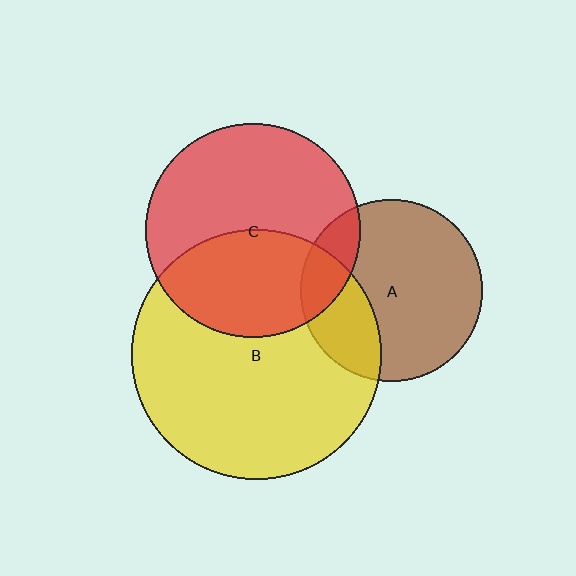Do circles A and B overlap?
Yes.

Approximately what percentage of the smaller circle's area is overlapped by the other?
Approximately 25%.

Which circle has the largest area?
Circle B (yellow).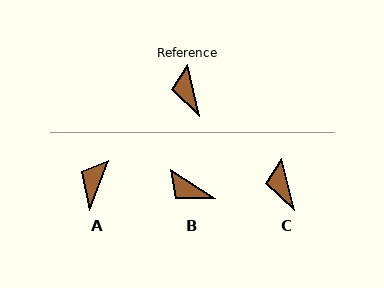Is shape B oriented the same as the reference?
No, it is off by about 44 degrees.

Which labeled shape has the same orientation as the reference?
C.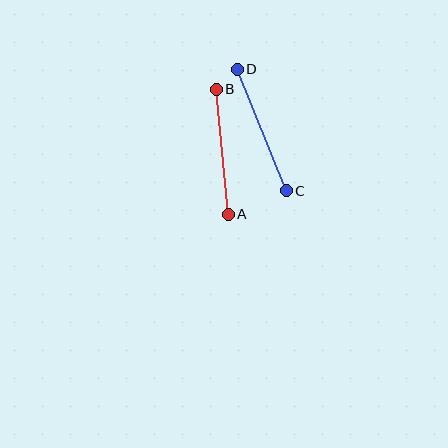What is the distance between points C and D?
The distance is approximately 131 pixels.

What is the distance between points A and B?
The distance is approximately 125 pixels.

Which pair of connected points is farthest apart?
Points C and D are farthest apart.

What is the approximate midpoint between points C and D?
The midpoint is at approximately (262, 130) pixels.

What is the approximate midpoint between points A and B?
The midpoint is at approximately (222, 152) pixels.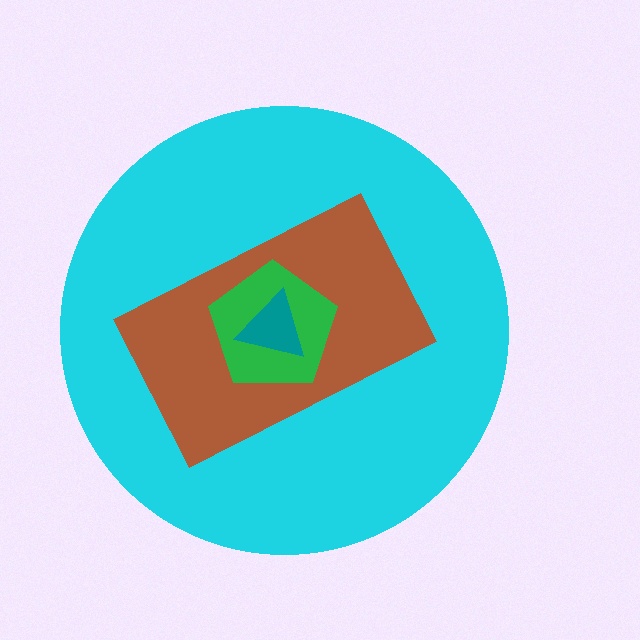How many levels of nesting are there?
4.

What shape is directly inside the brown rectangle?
The green pentagon.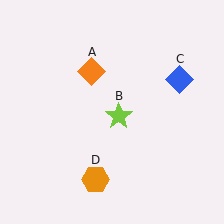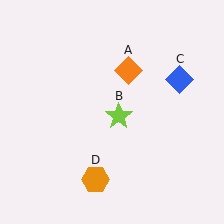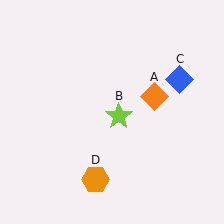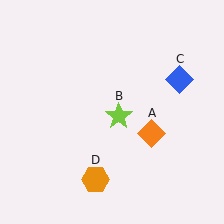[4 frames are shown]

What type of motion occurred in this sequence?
The orange diamond (object A) rotated clockwise around the center of the scene.